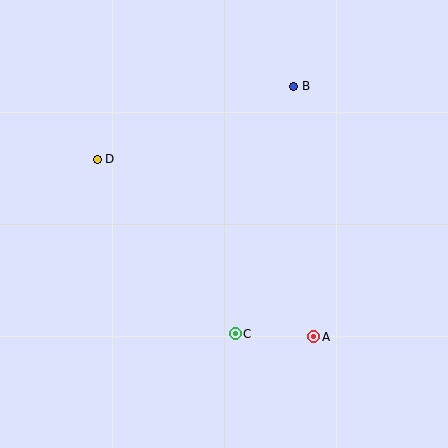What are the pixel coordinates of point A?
Point A is at (314, 337).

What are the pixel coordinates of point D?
Point D is at (97, 159).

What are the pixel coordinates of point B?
Point B is at (294, 86).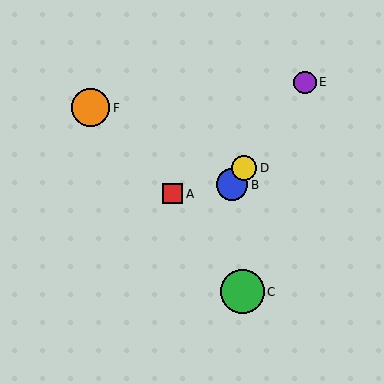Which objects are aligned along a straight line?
Objects B, D, E are aligned along a straight line.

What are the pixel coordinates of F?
Object F is at (90, 108).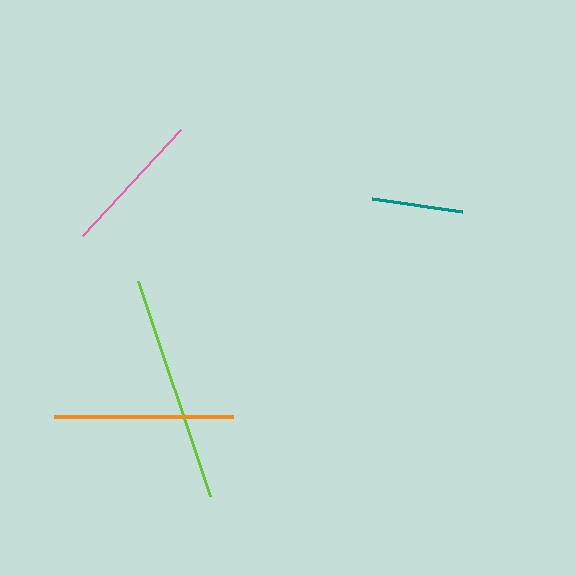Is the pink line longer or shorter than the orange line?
The orange line is longer than the pink line.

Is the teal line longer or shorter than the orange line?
The orange line is longer than the teal line.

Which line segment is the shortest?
The teal line is the shortest at approximately 90 pixels.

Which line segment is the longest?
The lime line is the longest at approximately 227 pixels.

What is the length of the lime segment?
The lime segment is approximately 227 pixels long.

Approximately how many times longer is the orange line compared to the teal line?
The orange line is approximately 2.0 times the length of the teal line.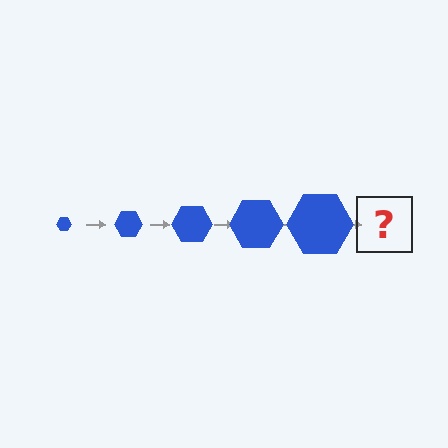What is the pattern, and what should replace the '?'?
The pattern is that the hexagon gets progressively larger each step. The '?' should be a blue hexagon, larger than the previous one.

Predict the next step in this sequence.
The next step is a blue hexagon, larger than the previous one.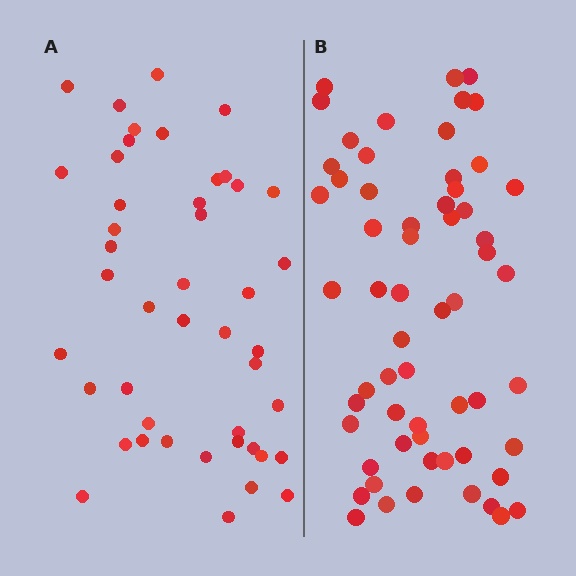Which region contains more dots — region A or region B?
Region B (the right region) has more dots.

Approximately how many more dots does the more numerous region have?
Region B has approximately 15 more dots than region A.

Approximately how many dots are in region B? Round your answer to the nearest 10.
About 60 dots.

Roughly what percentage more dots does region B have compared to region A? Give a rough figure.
About 35% more.